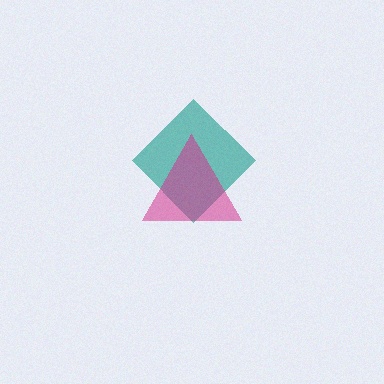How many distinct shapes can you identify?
There are 2 distinct shapes: a teal diamond, a magenta triangle.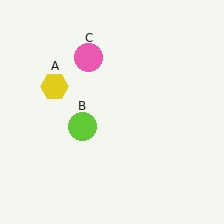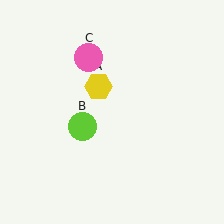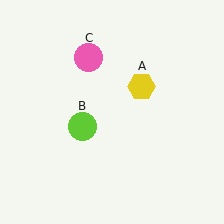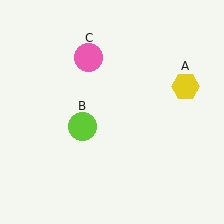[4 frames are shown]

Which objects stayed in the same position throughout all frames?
Lime circle (object B) and pink circle (object C) remained stationary.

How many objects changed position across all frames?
1 object changed position: yellow hexagon (object A).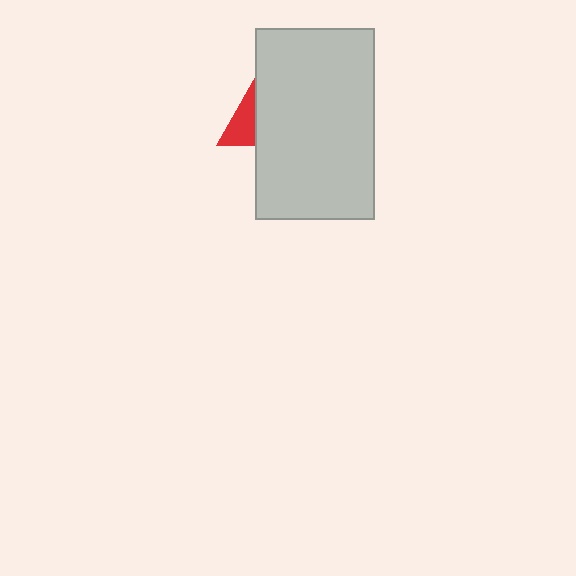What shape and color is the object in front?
The object in front is a light gray rectangle.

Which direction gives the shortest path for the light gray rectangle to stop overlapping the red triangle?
Moving right gives the shortest separation.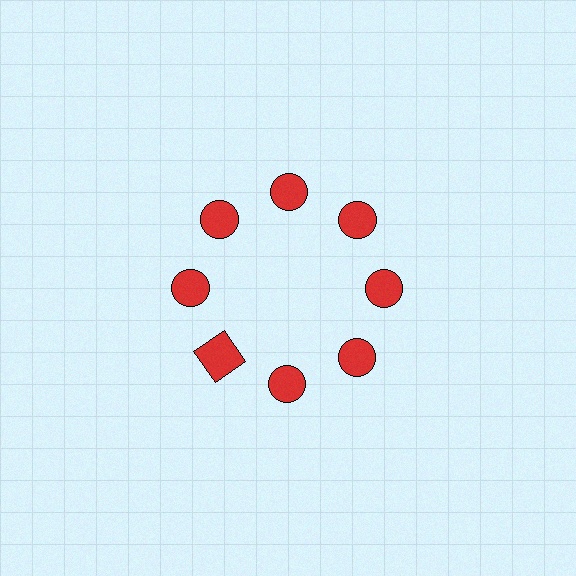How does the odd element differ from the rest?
It has a different shape: square instead of circle.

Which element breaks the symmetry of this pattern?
The red square at roughly the 8 o'clock position breaks the symmetry. All other shapes are red circles.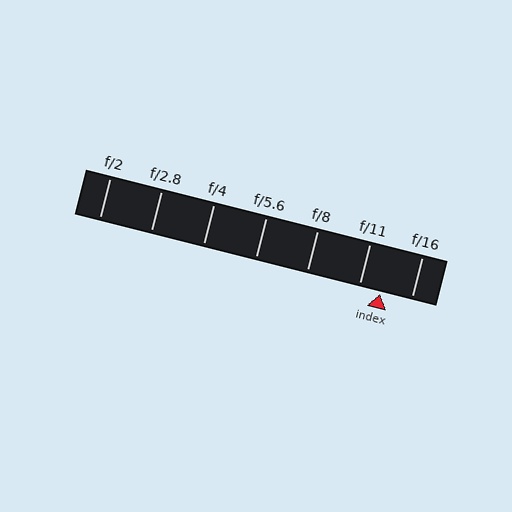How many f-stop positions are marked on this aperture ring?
There are 7 f-stop positions marked.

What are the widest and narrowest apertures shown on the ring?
The widest aperture shown is f/2 and the narrowest is f/16.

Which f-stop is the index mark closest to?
The index mark is closest to f/11.